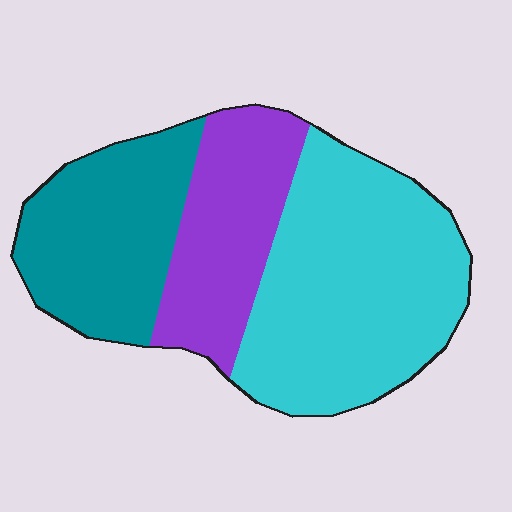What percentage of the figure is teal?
Teal covers around 30% of the figure.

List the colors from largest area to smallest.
From largest to smallest: cyan, teal, purple.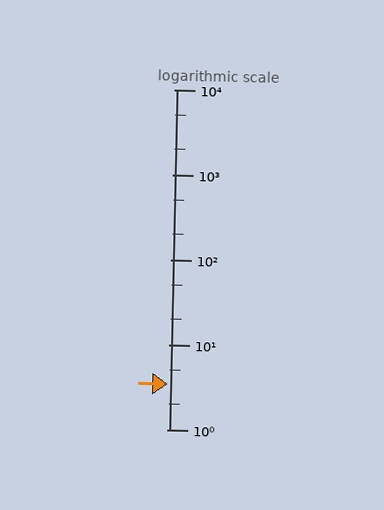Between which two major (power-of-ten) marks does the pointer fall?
The pointer is between 1 and 10.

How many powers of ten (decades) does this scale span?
The scale spans 4 decades, from 1 to 10000.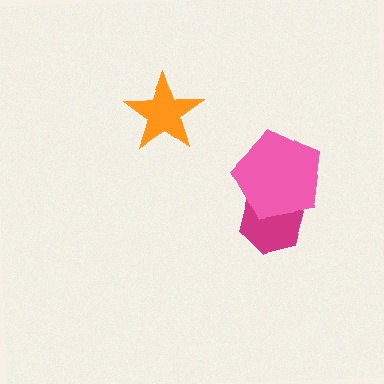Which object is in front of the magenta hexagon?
The pink pentagon is in front of the magenta hexagon.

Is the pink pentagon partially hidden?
No, no other shape covers it.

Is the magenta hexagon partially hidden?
Yes, it is partially covered by another shape.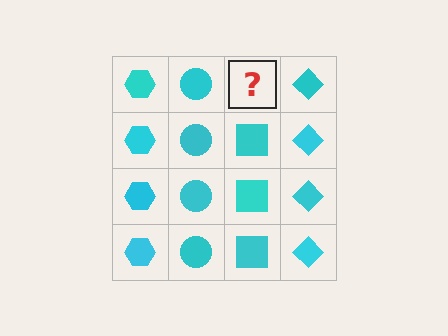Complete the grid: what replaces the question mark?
The question mark should be replaced with a cyan square.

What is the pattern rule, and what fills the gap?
The rule is that each column has a consistent shape. The gap should be filled with a cyan square.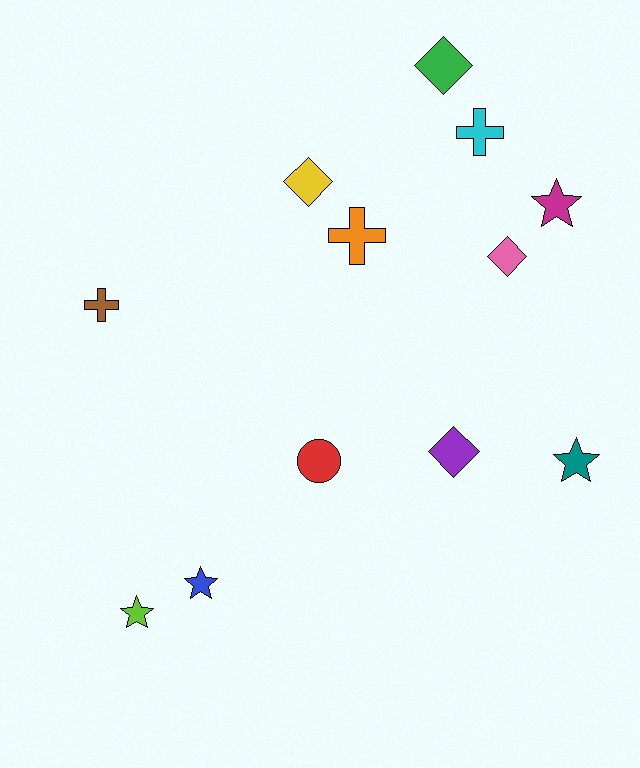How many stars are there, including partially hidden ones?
There are 4 stars.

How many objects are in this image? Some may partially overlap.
There are 12 objects.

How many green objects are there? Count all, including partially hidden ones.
There is 1 green object.